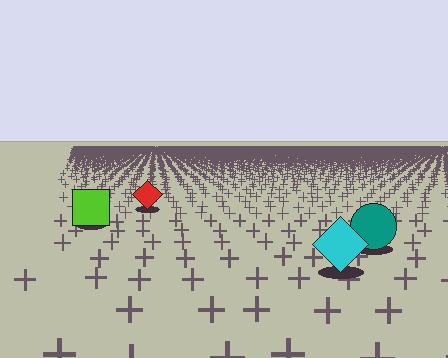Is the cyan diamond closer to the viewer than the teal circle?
Yes. The cyan diamond is closer — you can tell from the texture gradient: the ground texture is coarser near it.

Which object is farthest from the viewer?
The red diamond is farthest from the viewer. It appears smaller and the ground texture around it is denser.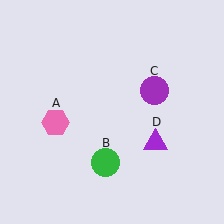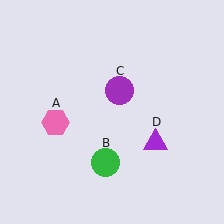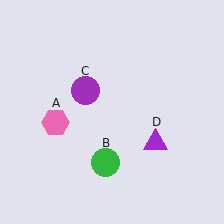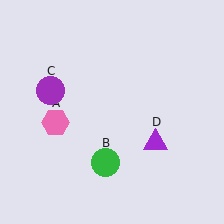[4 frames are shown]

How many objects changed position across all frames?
1 object changed position: purple circle (object C).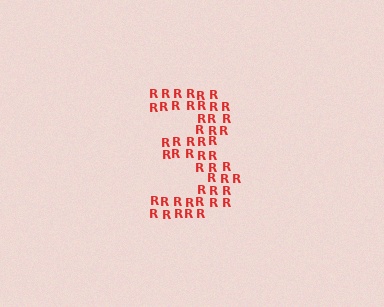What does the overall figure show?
The overall figure shows the digit 3.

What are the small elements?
The small elements are letter R's.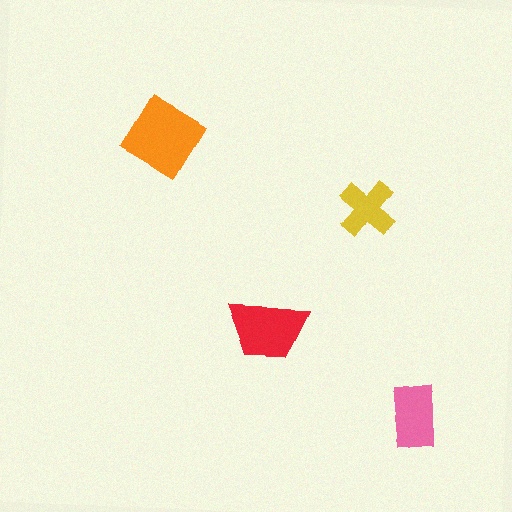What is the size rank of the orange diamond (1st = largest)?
1st.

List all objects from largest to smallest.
The orange diamond, the red trapezoid, the pink rectangle, the yellow cross.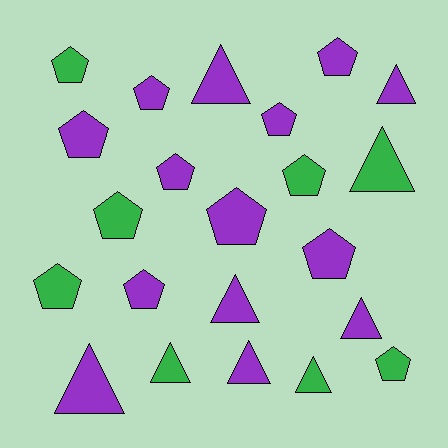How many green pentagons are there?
There are 5 green pentagons.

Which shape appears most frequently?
Pentagon, with 13 objects.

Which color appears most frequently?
Purple, with 14 objects.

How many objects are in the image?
There are 22 objects.